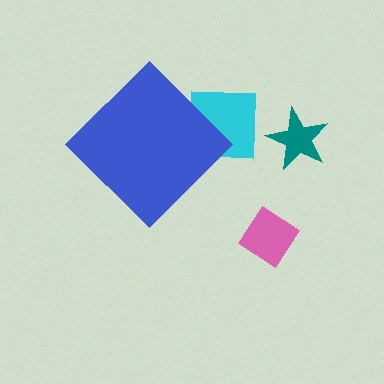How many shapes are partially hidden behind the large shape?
2 shapes are partially hidden.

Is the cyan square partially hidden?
Yes, the cyan square is partially hidden behind the blue diamond.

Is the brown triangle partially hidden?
Yes, the brown triangle is partially hidden behind the blue diamond.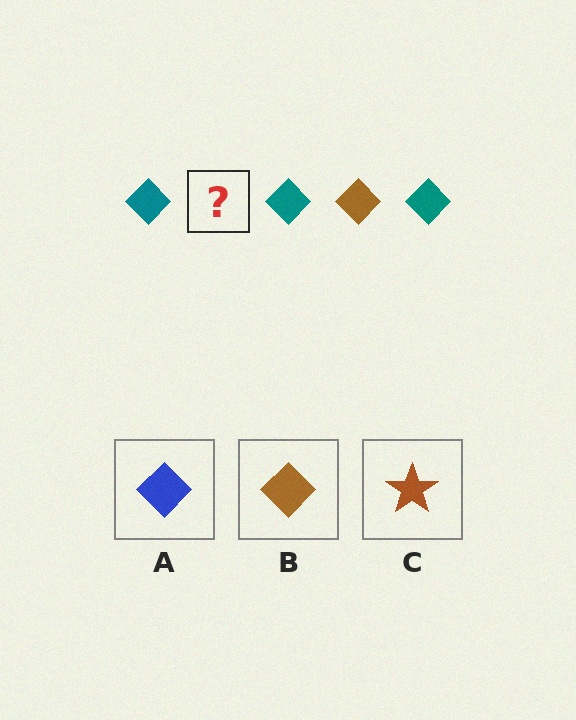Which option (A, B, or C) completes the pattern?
B.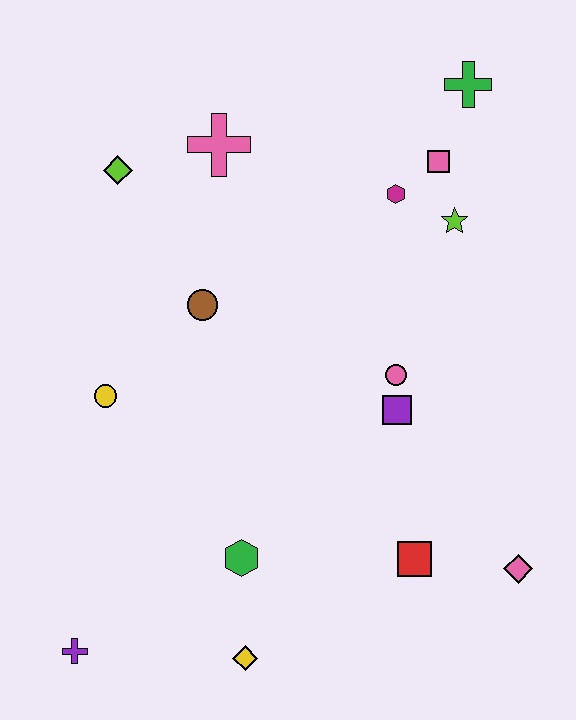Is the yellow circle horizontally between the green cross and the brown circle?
No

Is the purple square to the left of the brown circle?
No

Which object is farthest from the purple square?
The purple cross is farthest from the purple square.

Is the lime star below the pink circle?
No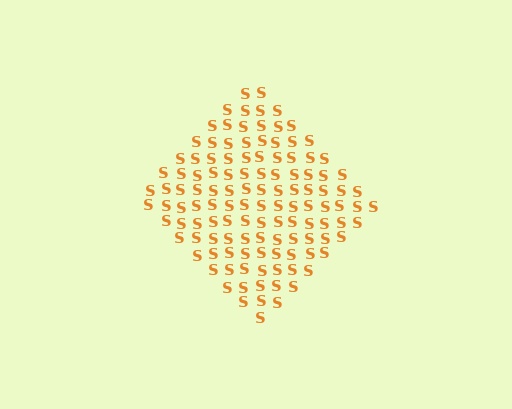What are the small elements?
The small elements are letter S's.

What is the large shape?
The large shape is a diamond.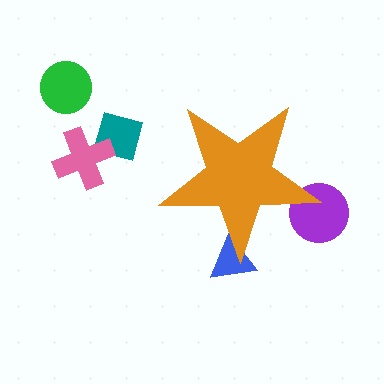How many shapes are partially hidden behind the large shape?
2 shapes are partially hidden.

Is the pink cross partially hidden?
No, the pink cross is fully visible.